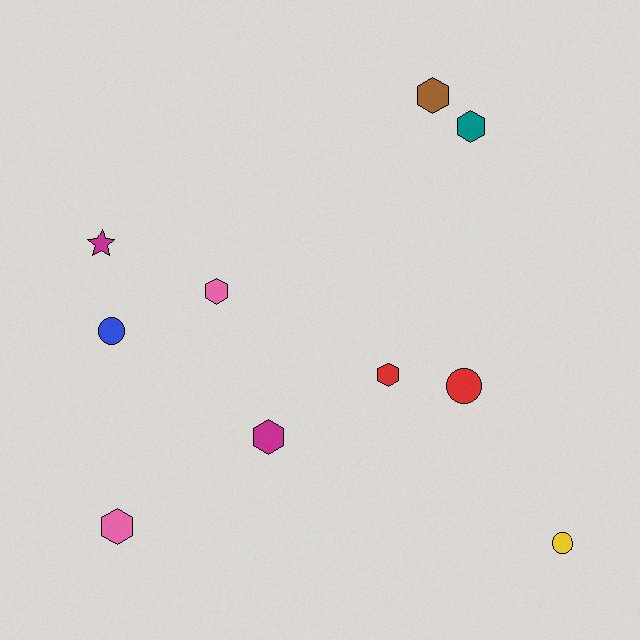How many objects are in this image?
There are 10 objects.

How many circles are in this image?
There are 3 circles.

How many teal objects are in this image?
There is 1 teal object.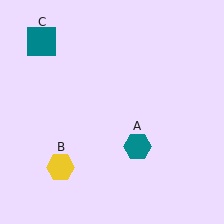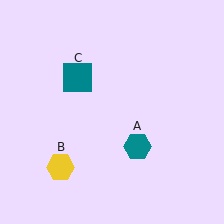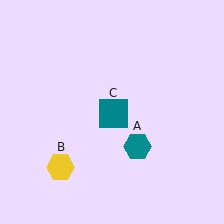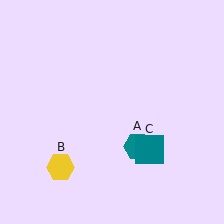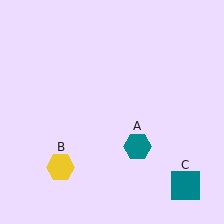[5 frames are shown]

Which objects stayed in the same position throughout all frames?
Teal hexagon (object A) and yellow hexagon (object B) remained stationary.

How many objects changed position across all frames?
1 object changed position: teal square (object C).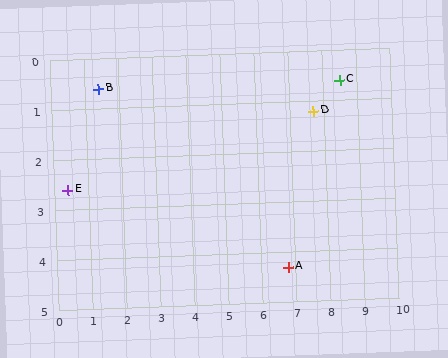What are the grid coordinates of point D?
Point D is at approximately (7.7, 1.2).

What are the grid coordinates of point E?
Point E is at approximately (0.4, 2.6).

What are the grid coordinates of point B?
Point B is at approximately (1.4, 0.6).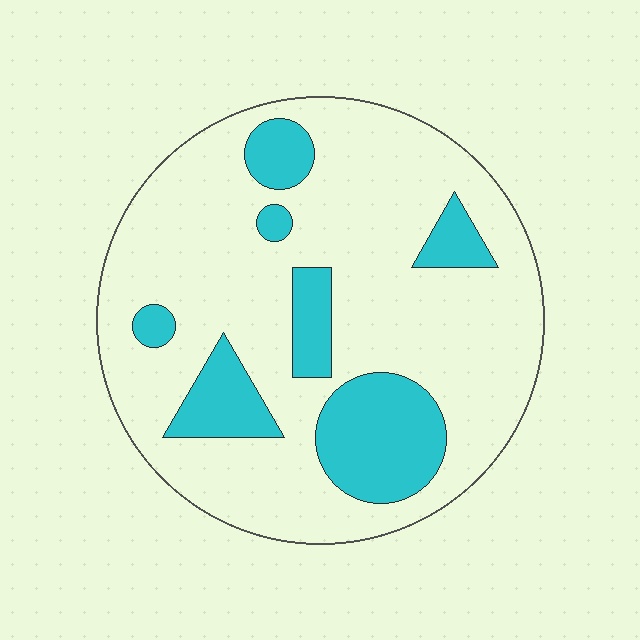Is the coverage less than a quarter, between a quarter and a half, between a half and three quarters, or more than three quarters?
Less than a quarter.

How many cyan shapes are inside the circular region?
7.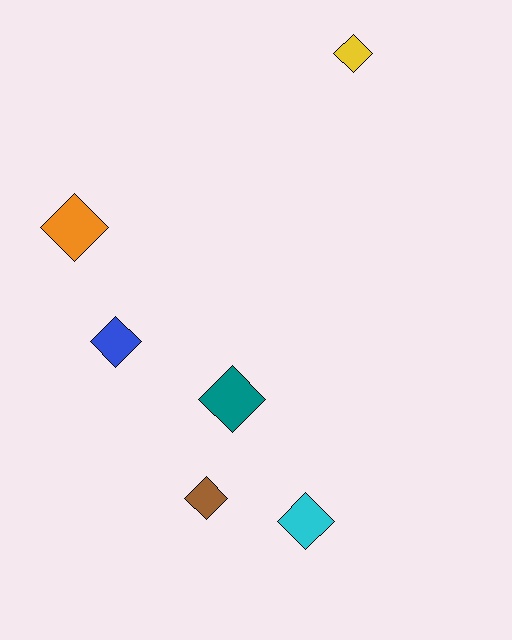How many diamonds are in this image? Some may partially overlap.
There are 6 diamonds.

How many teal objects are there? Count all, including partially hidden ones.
There is 1 teal object.